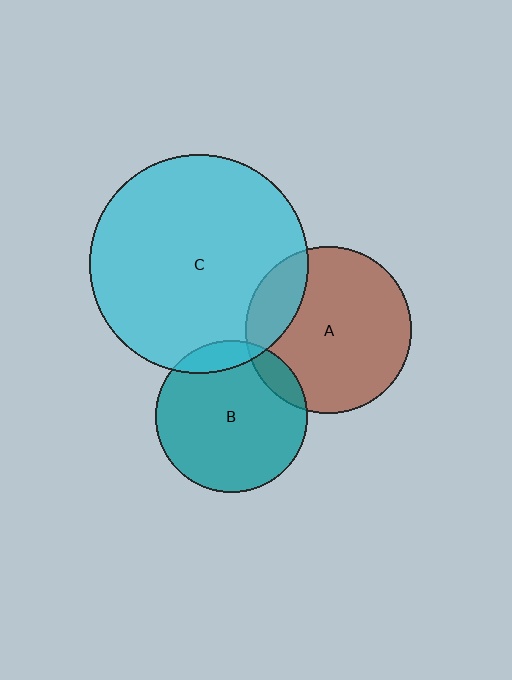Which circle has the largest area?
Circle C (cyan).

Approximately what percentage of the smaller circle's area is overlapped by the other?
Approximately 10%.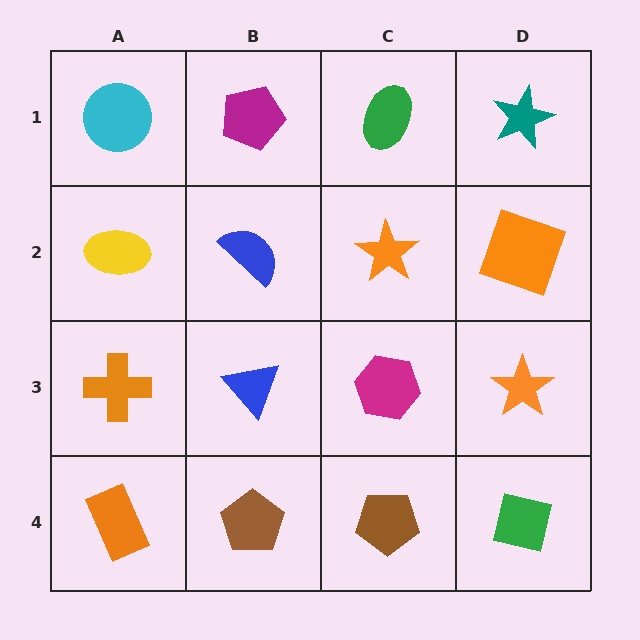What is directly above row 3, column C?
An orange star.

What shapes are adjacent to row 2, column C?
A green ellipse (row 1, column C), a magenta hexagon (row 3, column C), a blue semicircle (row 2, column B), an orange square (row 2, column D).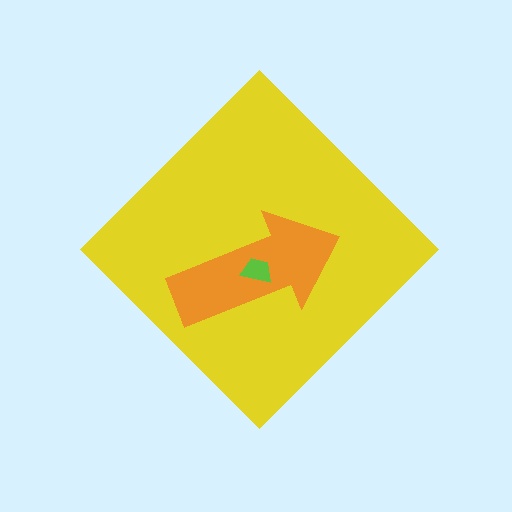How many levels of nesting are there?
3.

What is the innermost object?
The lime trapezoid.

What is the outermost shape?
The yellow diamond.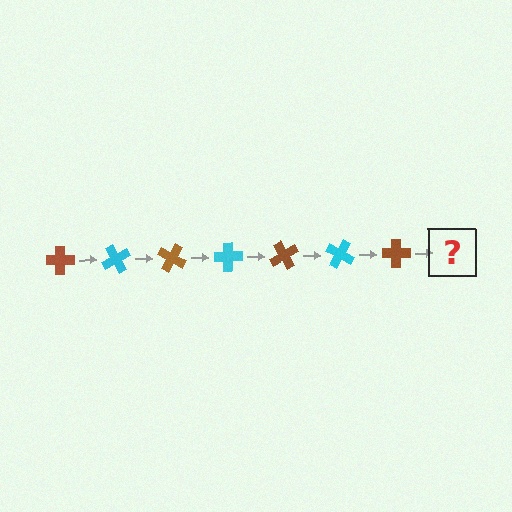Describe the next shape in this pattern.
It should be a cyan cross, rotated 420 degrees from the start.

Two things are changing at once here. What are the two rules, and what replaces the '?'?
The two rules are that it rotates 60 degrees each step and the color cycles through brown and cyan. The '?' should be a cyan cross, rotated 420 degrees from the start.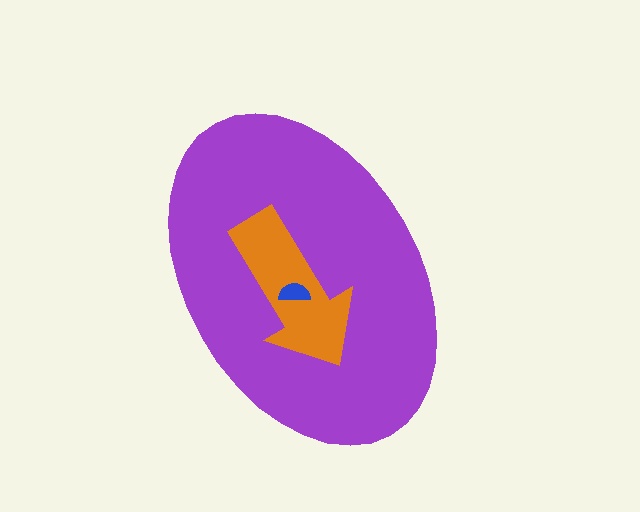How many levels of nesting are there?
3.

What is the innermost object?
The blue semicircle.